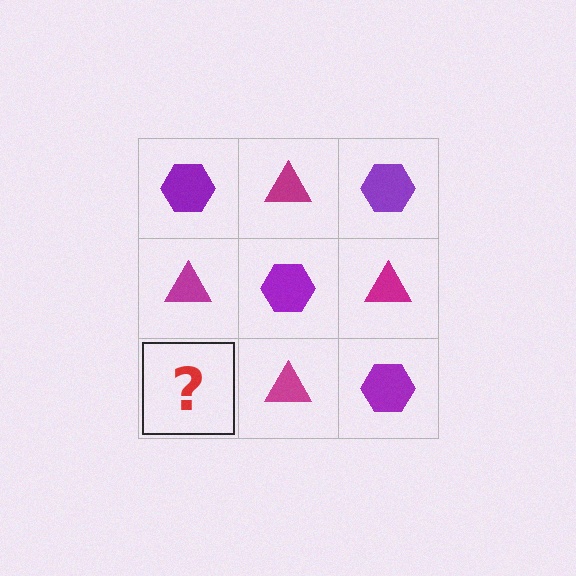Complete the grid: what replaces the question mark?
The question mark should be replaced with a purple hexagon.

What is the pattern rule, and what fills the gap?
The rule is that it alternates purple hexagon and magenta triangle in a checkerboard pattern. The gap should be filled with a purple hexagon.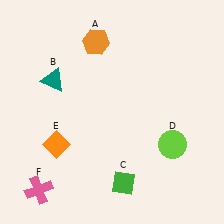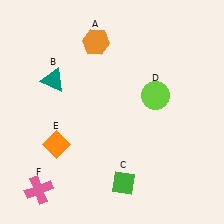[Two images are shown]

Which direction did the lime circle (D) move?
The lime circle (D) moved up.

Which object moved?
The lime circle (D) moved up.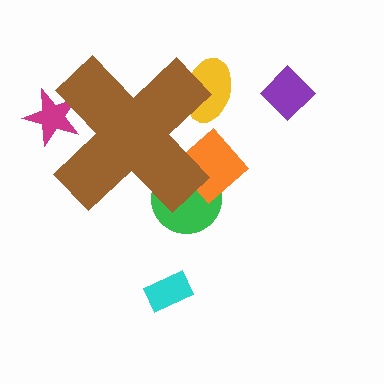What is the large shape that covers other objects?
A brown cross.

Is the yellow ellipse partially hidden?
Yes, the yellow ellipse is partially hidden behind the brown cross.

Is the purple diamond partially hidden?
No, the purple diamond is fully visible.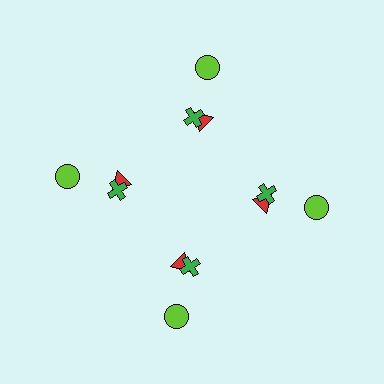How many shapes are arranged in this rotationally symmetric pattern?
There are 12 shapes, arranged in 4 groups of 3.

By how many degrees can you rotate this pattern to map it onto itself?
The pattern maps onto itself every 90 degrees of rotation.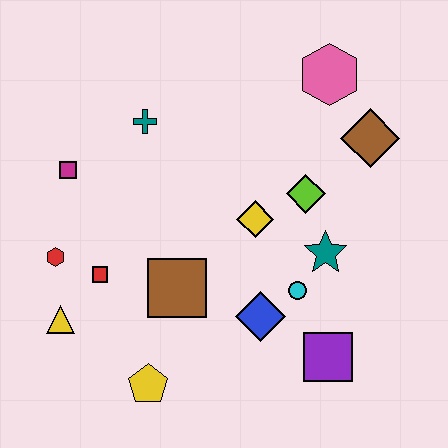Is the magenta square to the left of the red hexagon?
No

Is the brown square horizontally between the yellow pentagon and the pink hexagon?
Yes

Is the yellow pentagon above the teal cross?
No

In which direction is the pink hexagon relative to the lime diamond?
The pink hexagon is above the lime diamond.